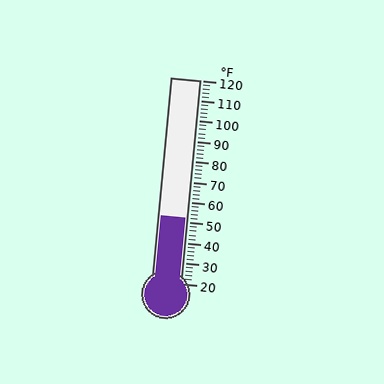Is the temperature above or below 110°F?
The temperature is below 110°F.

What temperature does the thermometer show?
The thermometer shows approximately 52°F.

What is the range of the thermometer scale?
The thermometer scale ranges from 20°F to 120°F.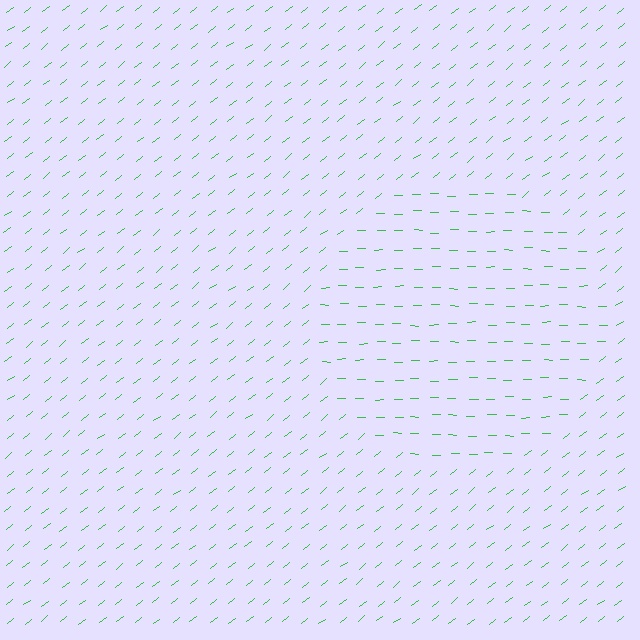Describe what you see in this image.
The image is filled with small green line segments. A circle region in the image has lines oriented differently from the surrounding lines, creating a visible texture boundary.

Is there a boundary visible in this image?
Yes, there is a texture boundary formed by a change in line orientation.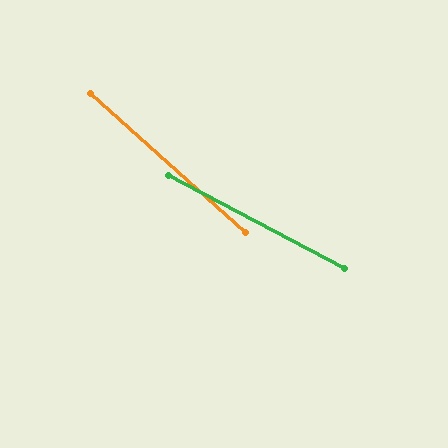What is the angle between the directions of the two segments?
Approximately 14 degrees.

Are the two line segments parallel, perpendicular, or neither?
Neither parallel nor perpendicular — they differ by about 14°.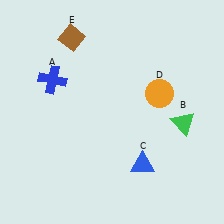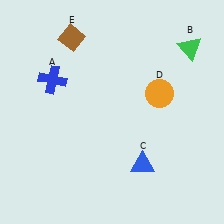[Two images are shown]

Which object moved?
The green triangle (B) moved up.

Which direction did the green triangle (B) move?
The green triangle (B) moved up.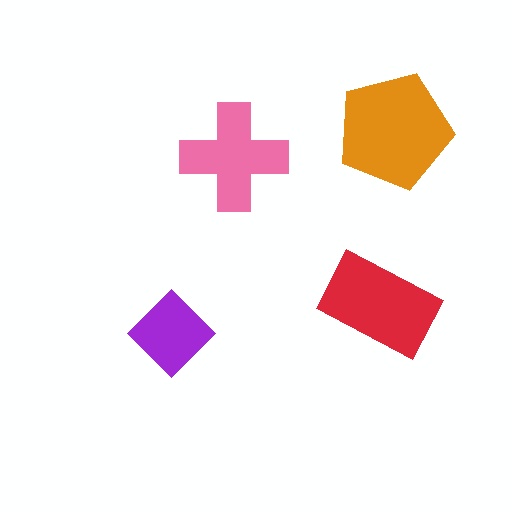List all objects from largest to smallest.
The orange pentagon, the red rectangle, the pink cross, the purple diamond.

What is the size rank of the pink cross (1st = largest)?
3rd.